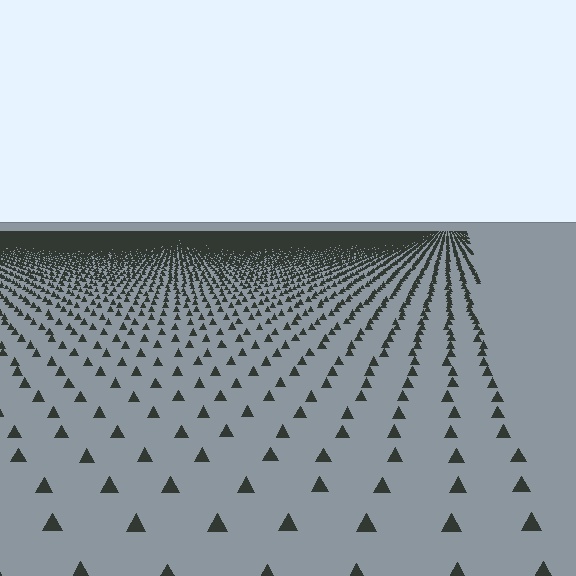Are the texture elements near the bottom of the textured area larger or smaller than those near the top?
Larger. Near the bottom, elements are closer to the viewer and appear at a bigger on-screen size.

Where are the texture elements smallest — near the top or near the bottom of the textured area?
Near the top.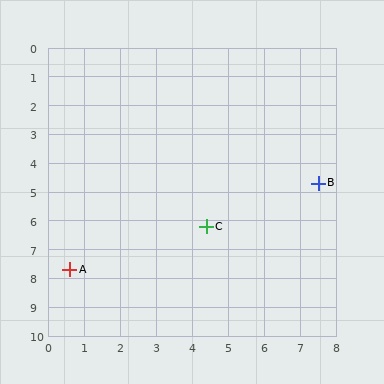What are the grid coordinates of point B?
Point B is at approximately (7.5, 4.7).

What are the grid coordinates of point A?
Point A is at approximately (0.6, 7.7).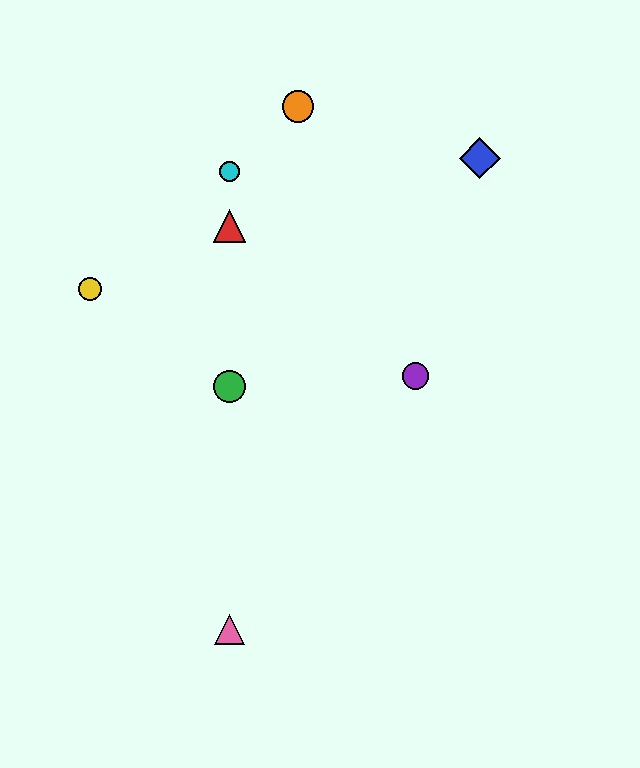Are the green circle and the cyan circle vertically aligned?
Yes, both are at x≈230.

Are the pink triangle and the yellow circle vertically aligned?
No, the pink triangle is at x≈230 and the yellow circle is at x≈90.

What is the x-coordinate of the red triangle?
The red triangle is at x≈230.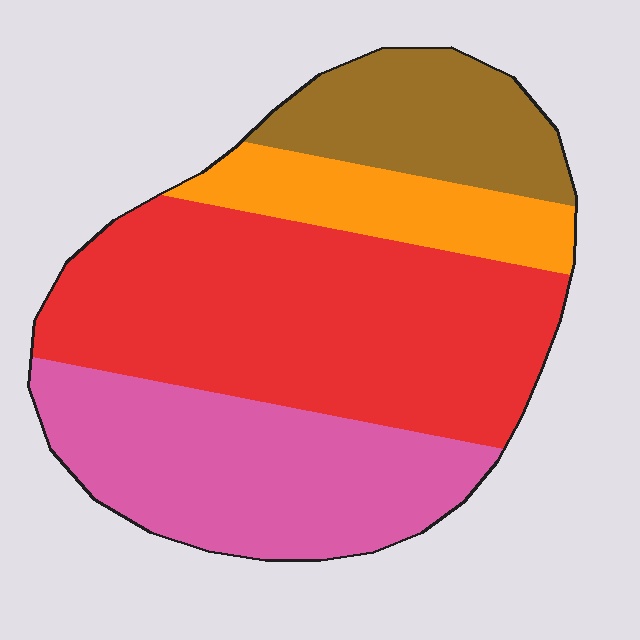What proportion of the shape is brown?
Brown takes up about one sixth (1/6) of the shape.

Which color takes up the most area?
Red, at roughly 45%.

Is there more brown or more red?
Red.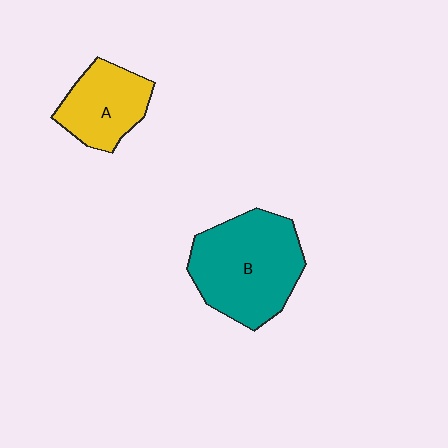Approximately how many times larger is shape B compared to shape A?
Approximately 1.7 times.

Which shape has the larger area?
Shape B (teal).